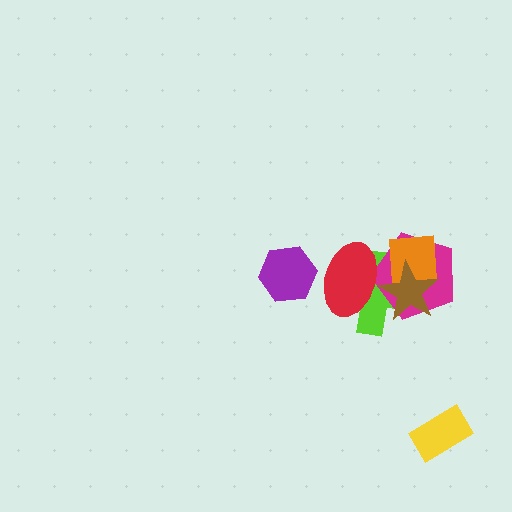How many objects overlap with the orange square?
3 objects overlap with the orange square.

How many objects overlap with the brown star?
4 objects overlap with the brown star.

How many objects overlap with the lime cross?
4 objects overlap with the lime cross.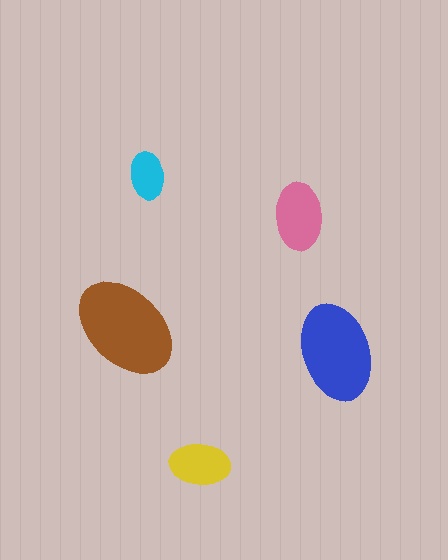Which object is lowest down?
The yellow ellipse is bottommost.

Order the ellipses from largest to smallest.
the brown one, the blue one, the pink one, the yellow one, the cyan one.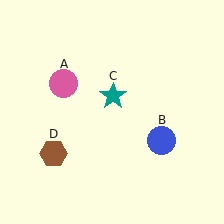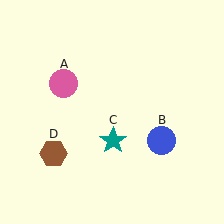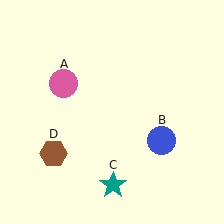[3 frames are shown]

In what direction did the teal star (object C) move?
The teal star (object C) moved down.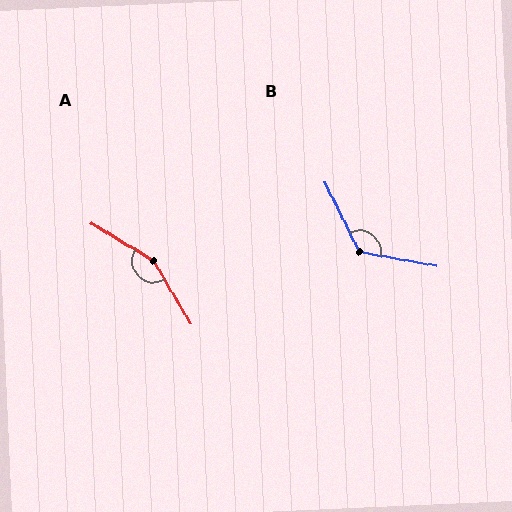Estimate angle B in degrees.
Approximately 127 degrees.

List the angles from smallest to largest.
B (127°), A (152°).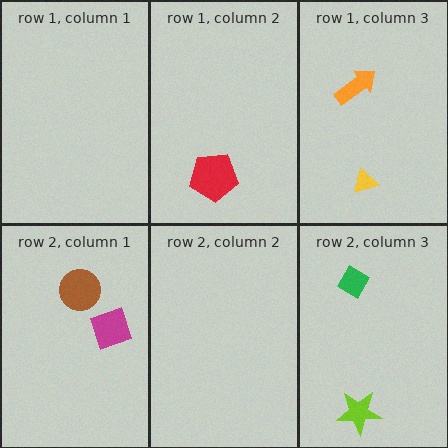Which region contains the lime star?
The row 2, column 3 region.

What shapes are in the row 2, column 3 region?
The green diamond, the lime star.